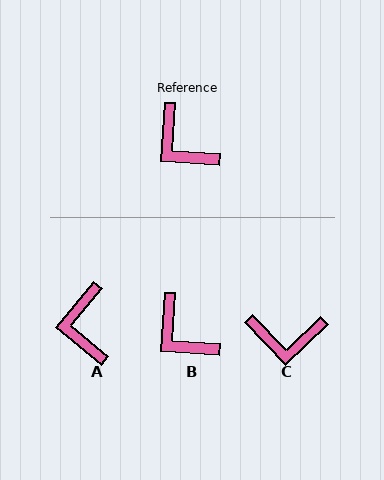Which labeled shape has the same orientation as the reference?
B.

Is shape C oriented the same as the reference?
No, it is off by about 47 degrees.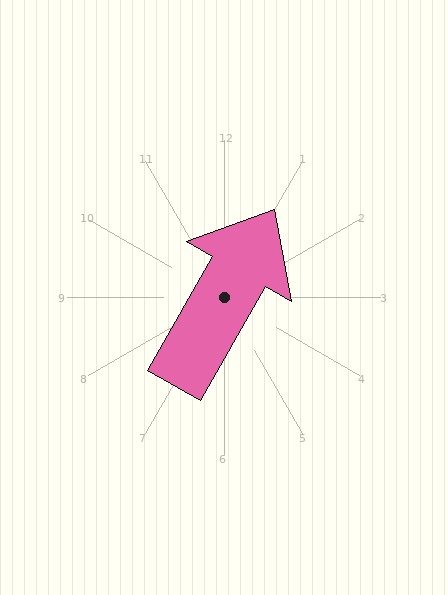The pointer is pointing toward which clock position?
Roughly 1 o'clock.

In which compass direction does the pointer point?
Northeast.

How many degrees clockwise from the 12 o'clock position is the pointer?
Approximately 30 degrees.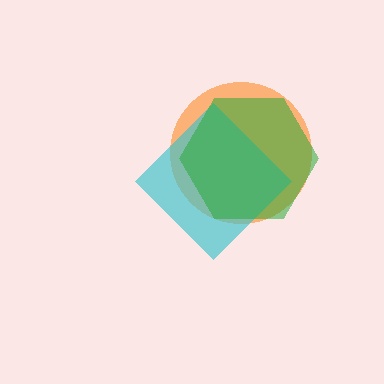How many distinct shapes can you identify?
There are 3 distinct shapes: an orange circle, a cyan diamond, a green hexagon.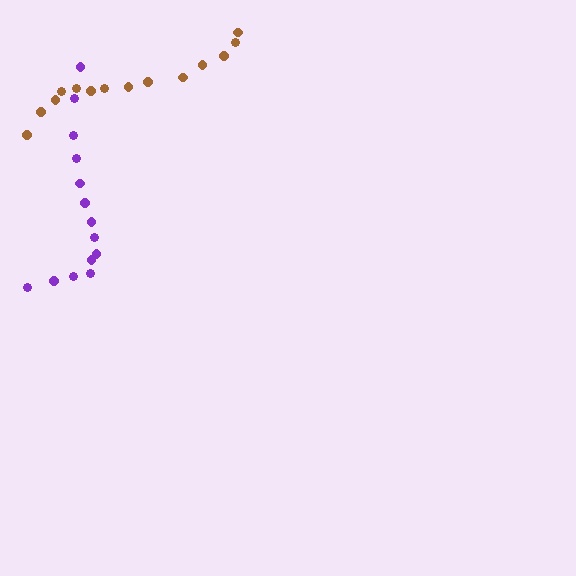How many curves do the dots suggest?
There are 2 distinct paths.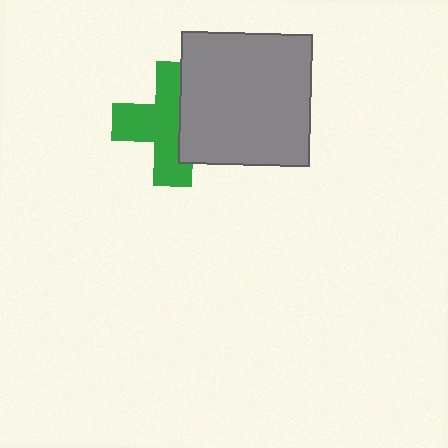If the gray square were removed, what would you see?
You would see the complete green cross.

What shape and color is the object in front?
The object in front is a gray square.